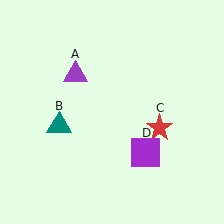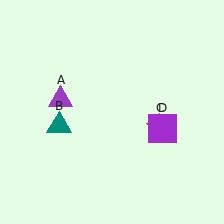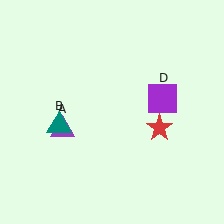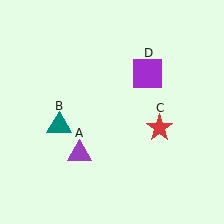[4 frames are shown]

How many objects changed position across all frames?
2 objects changed position: purple triangle (object A), purple square (object D).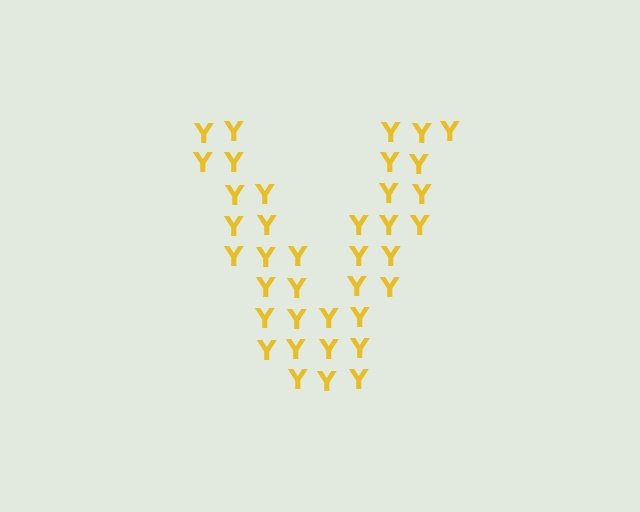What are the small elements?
The small elements are letter Y's.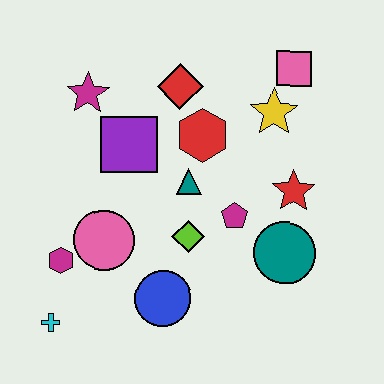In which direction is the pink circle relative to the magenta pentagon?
The pink circle is to the left of the magenta pentagon.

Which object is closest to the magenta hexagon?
The pink circle is closest to the magenta hexagon.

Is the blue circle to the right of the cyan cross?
Yes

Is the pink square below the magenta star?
No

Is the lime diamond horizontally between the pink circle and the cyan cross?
No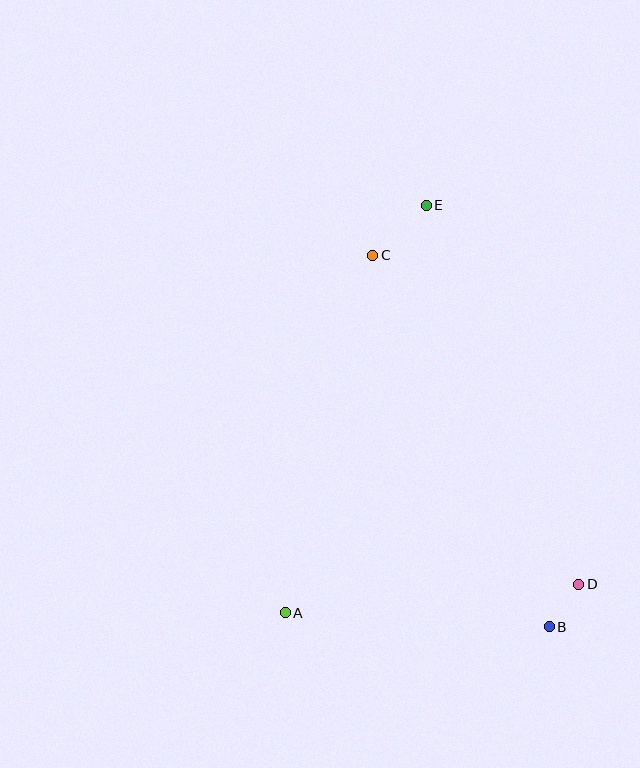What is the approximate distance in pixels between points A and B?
The distance between A and B is approximately 265 pixels.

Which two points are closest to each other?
Points B and D are closest to each other.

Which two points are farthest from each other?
Points B and E are farthest from each other.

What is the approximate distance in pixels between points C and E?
The distance between C and E is approximately 73 pixels.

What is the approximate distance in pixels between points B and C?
The distance between B and C is approximately 411 pixels.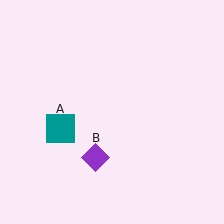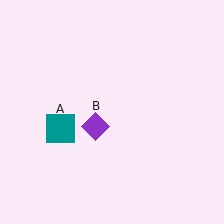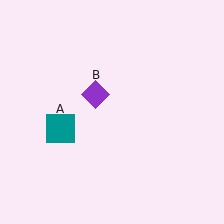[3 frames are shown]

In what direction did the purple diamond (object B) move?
The purple diamond (object B) moved up.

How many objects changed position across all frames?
1 object changed position: purple diamond (object B).